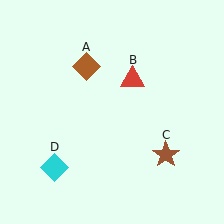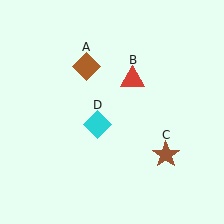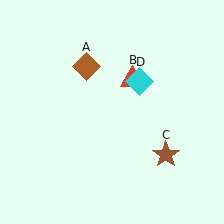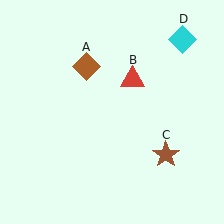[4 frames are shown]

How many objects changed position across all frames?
1 object changed position: cyan diamond (object D).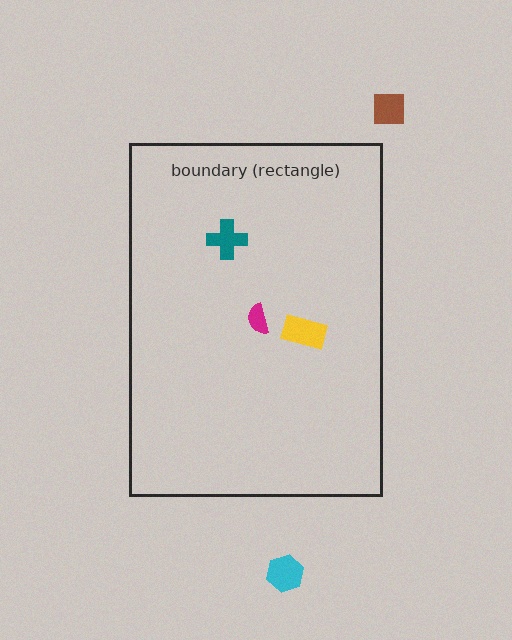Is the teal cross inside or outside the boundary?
Inside.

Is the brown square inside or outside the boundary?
Outside.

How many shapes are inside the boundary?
3 inside, 2 outside.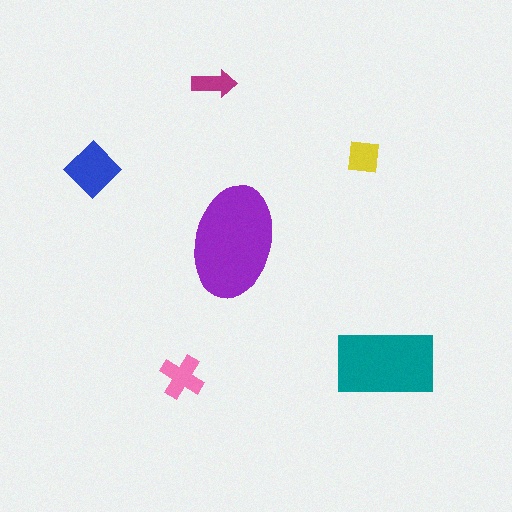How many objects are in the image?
There are 6 objects in the image.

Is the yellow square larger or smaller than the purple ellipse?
Smaller.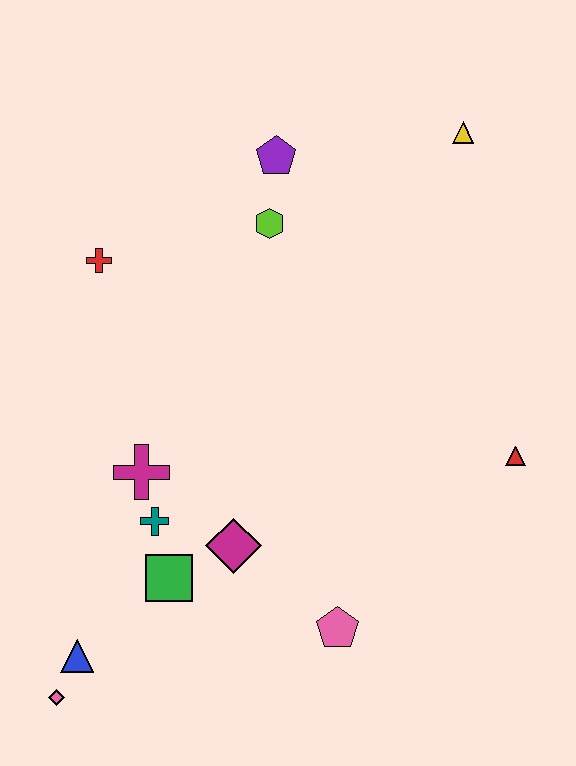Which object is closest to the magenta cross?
The teal cross is closest to the magenta cross.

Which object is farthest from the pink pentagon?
The yellow triangle is farthest from the pink pentagon.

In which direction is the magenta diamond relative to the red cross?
The magenta diamond is below the red cross.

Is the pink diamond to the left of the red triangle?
Yes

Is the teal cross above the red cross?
No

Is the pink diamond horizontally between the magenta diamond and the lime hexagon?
No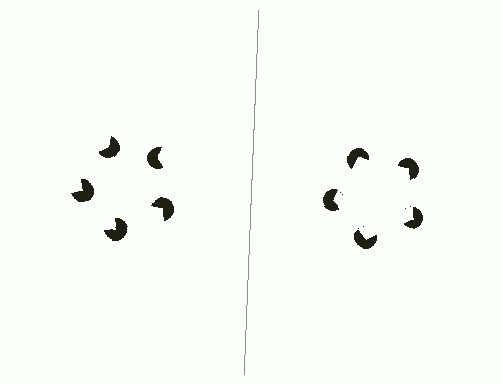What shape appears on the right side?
An illusory pentagon.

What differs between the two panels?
The pac-man discs are positioned identically on both sides; only the wedge orientations differ. On the right they align to a pentagon; on the left they are misaligned.